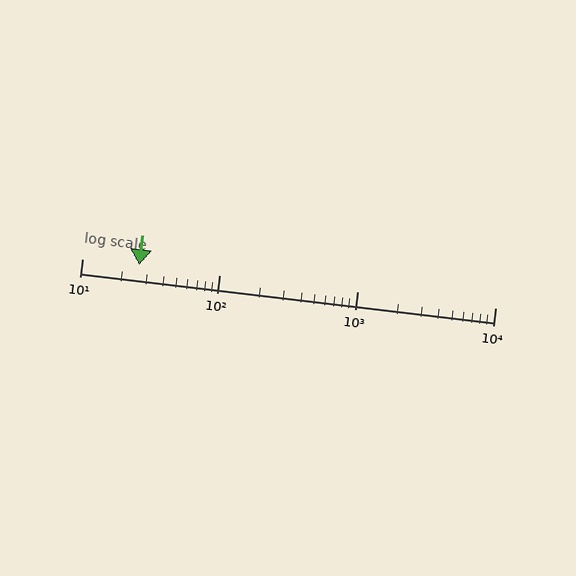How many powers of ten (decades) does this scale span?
The scale spans 3 decades, from 10 to 10000.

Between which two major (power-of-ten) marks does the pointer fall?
The pointer is between 10 and 100.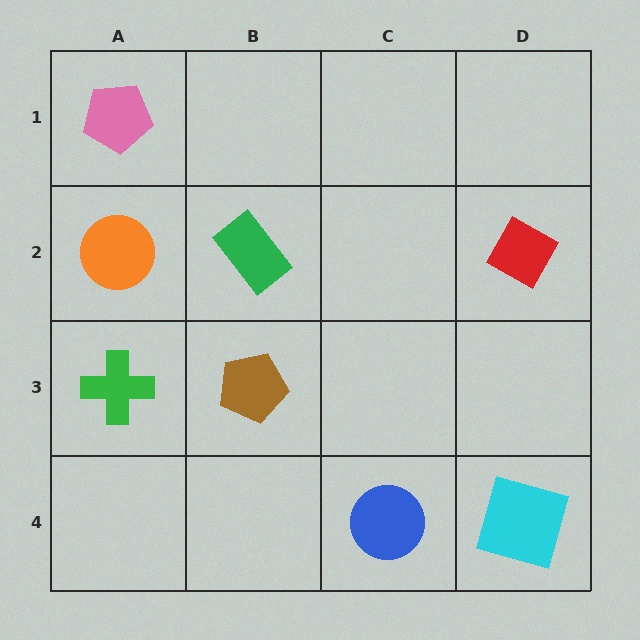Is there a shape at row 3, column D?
No, that cell is empty.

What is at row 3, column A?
A green cross.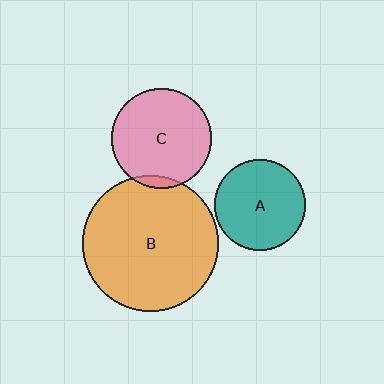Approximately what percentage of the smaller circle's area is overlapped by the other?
Approximately 5%.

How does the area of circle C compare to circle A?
Approximately 1.2 times.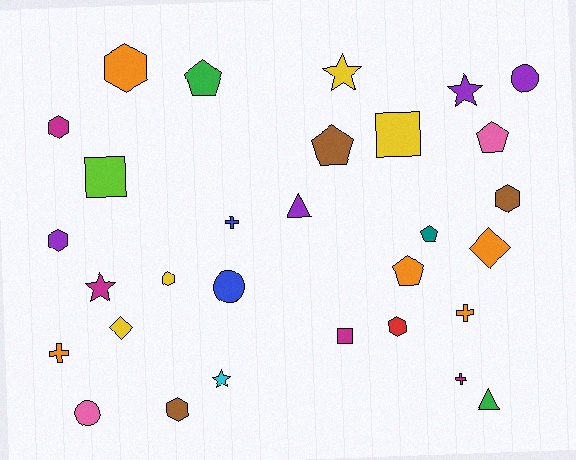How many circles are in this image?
There are 3 circles.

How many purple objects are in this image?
There are 4 purple objects.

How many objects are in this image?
There are 30 objects.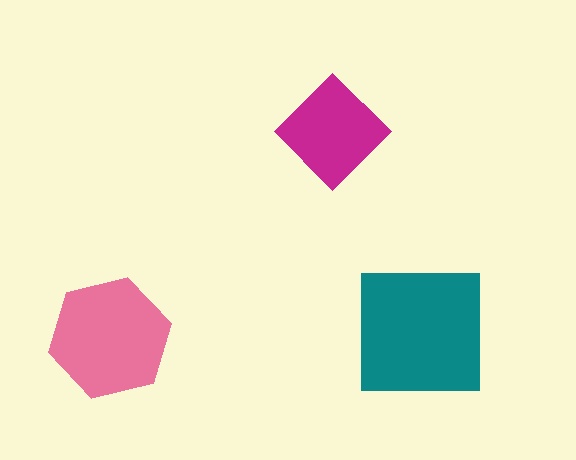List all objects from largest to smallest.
The teal square, the pink hexagon, the magenta diamond.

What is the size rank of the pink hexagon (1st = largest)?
2nd.